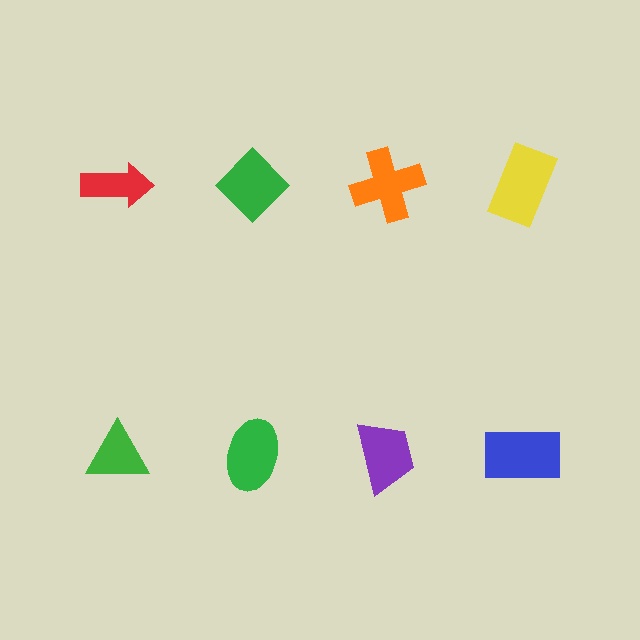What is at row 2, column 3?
A purple trapezoid.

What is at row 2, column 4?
A blue rectangle.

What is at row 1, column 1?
A red arrow.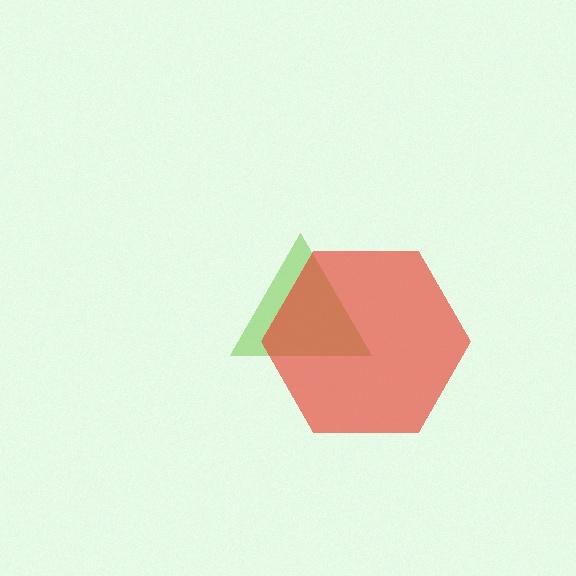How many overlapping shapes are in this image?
There are 2 overlapping shapes in the image.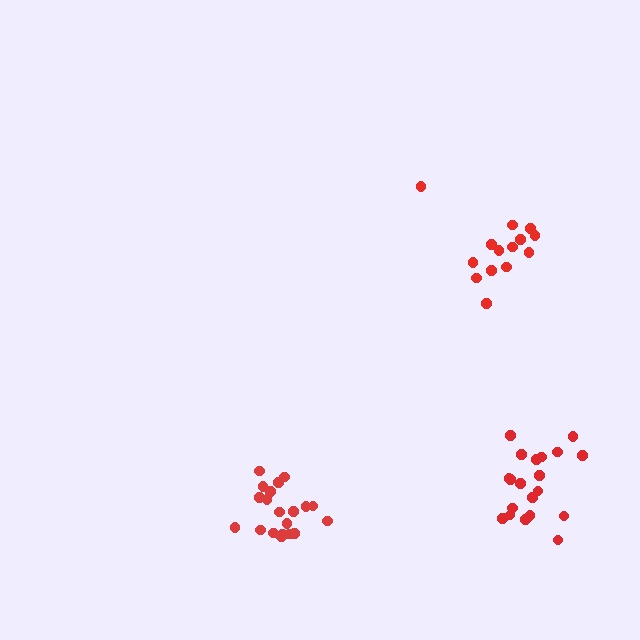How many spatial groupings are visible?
There are 3 spatial groupings.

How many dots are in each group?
Group 1: 20 dots, Group 2: 14 dots, Group 3: 20 dots (54 total).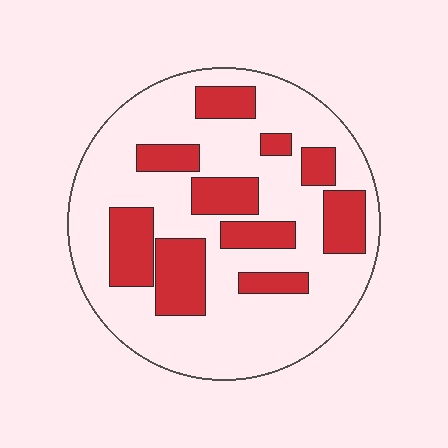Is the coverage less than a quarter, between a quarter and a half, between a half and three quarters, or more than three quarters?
Between a quarter and a half.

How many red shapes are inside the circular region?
10.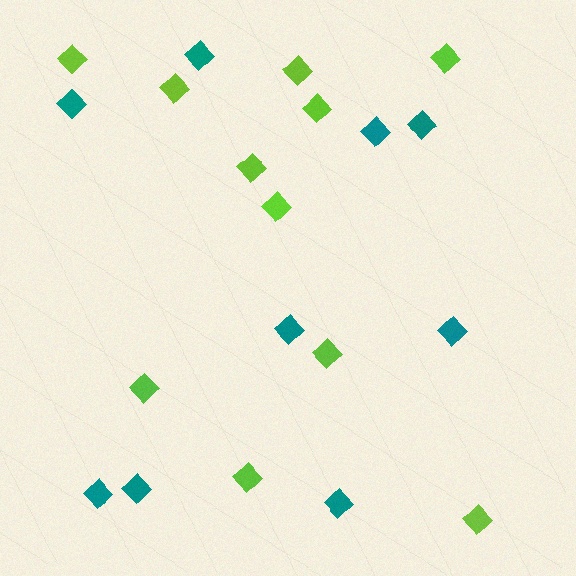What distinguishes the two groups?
There are 2 groups: one group of teal diamonds (9) and one group of lime diamonds (11).